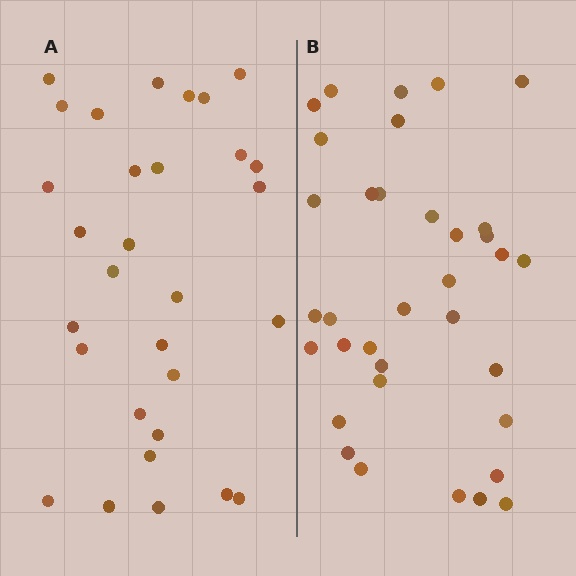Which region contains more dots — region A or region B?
Region B (the right region) has more dots.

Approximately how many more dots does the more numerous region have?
Region B has about 5 more dots than region A.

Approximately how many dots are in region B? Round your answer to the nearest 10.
About 40 dots. (The exact count is 35, which rounds to 40.)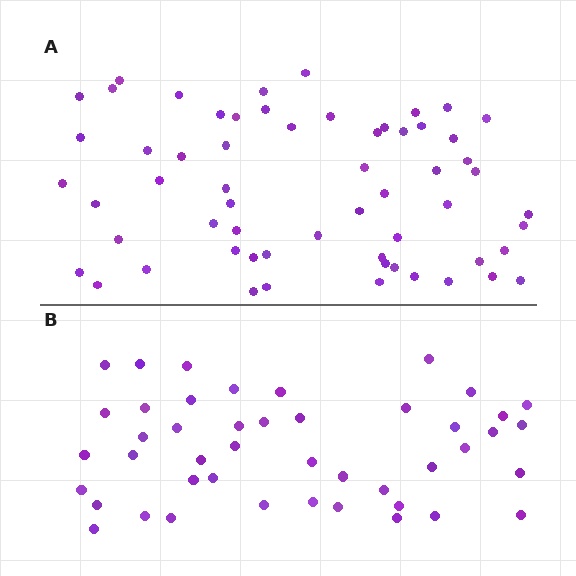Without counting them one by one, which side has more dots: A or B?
Region A (the top region) has more dots.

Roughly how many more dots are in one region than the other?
Region A has approximately 15 more dots than region B.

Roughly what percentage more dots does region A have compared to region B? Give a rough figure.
About 35% more.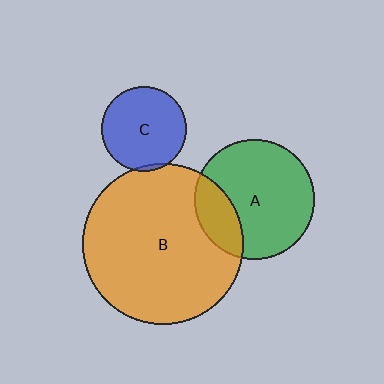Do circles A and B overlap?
Yes.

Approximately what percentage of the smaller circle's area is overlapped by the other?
Approximately 25%.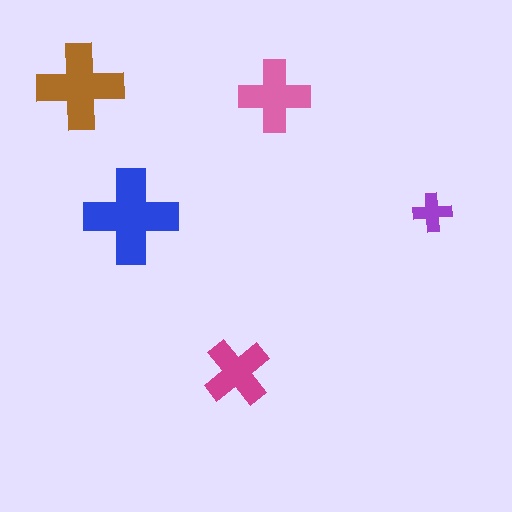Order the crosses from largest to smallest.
the blue one, the brown one, the pink one, the magenta one, the purple one.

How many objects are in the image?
There are 5 objects in the image.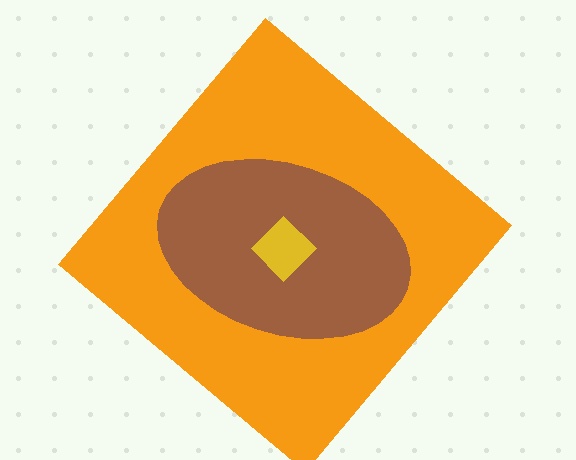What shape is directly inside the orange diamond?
The brown ellipse.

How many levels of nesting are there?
3.